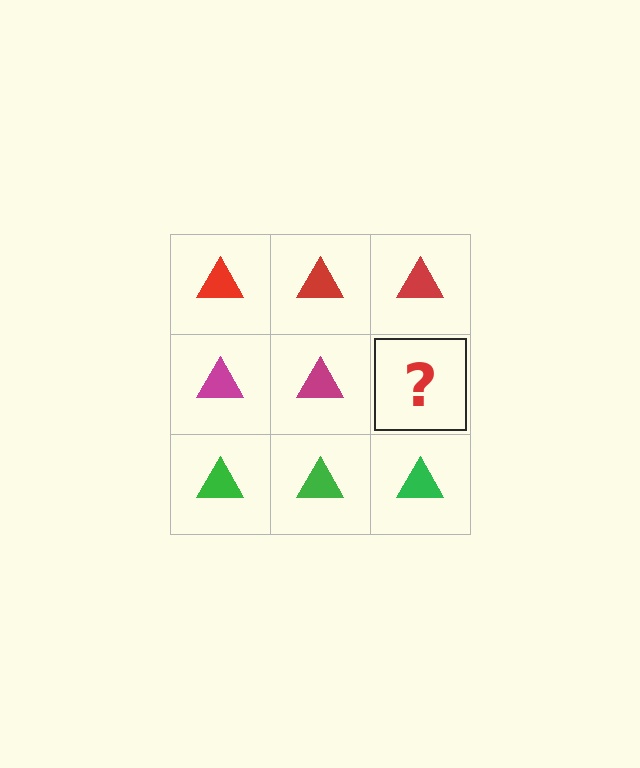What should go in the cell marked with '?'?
The missing cell should contain a magenta triangle.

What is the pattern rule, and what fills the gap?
The rule is that each row has a consistent color. The gap should be filled with a magenta triangle.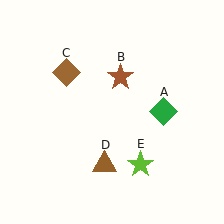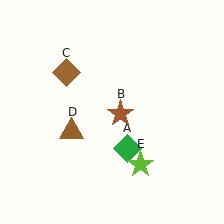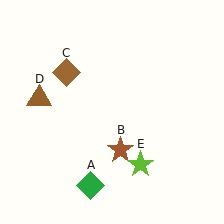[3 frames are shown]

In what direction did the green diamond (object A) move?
The green diamond (object A) moved down and to the left.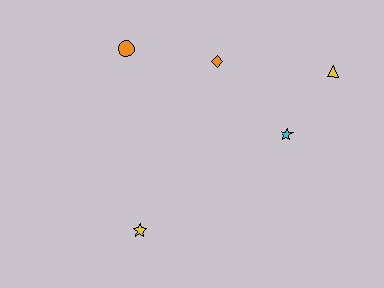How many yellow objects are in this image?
There are 2 yellow objects.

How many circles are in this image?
There is 1 circle.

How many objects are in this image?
There are 5 objects.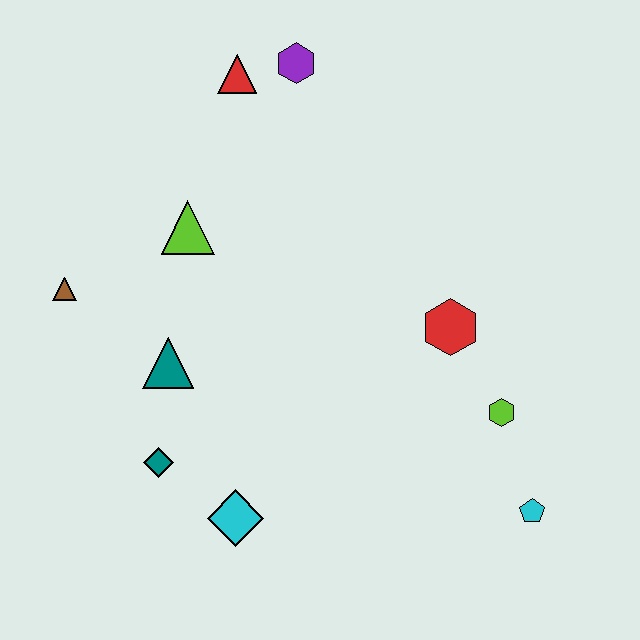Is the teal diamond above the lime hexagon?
No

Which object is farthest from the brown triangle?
The cyan pentagon is farthest from the brown triangle.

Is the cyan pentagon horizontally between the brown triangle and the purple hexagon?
No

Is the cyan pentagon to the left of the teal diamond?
No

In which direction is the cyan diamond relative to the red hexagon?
The cyan diamond is to the left of the red hexagon.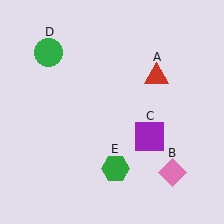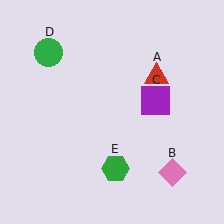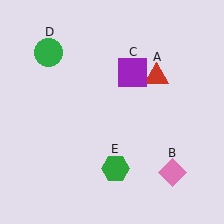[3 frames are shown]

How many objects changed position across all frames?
1 object changed position: purple square (object C).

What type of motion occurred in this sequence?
The purple square (object C) rotated counterclockwise around the center of the scene.